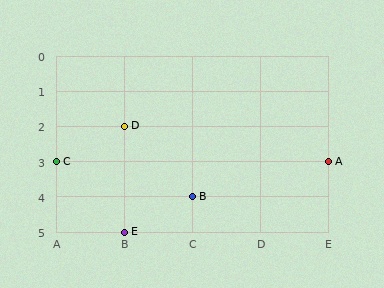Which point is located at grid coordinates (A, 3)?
Point C is at (A, 3).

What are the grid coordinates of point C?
Point C is at grid coordinates (A, 3).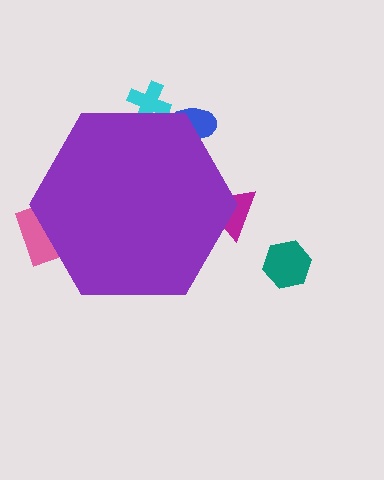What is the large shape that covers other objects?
A purple hexagon.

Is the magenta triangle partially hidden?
Yes, the magenta triangle is partially hidden behind the purple hexagon.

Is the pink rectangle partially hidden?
Yes, the pink rectangle is partially hidden behind the purple hexagon.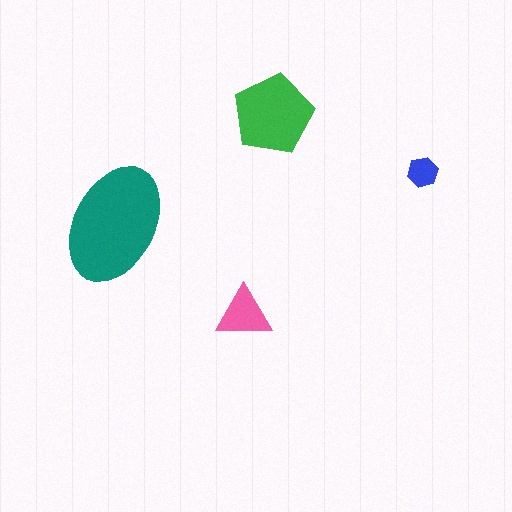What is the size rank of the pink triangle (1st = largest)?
3rd.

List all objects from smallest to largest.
The blue hexagon, the pink triangle, the green pentagon, the teal ellipse.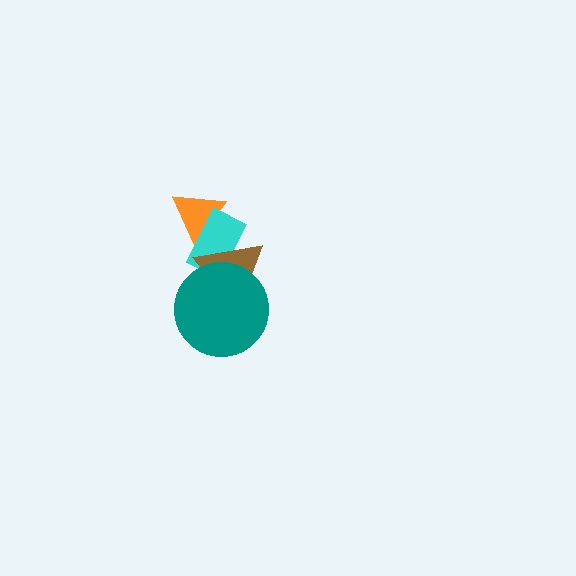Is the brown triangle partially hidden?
Yes, it is partially covered by another shape.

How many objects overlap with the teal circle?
2 objects overlap with the teal circle.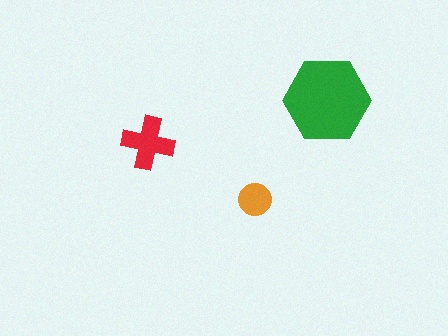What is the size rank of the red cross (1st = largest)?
2nd.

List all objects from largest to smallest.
The green hexagon, the red cross, the orange circle.